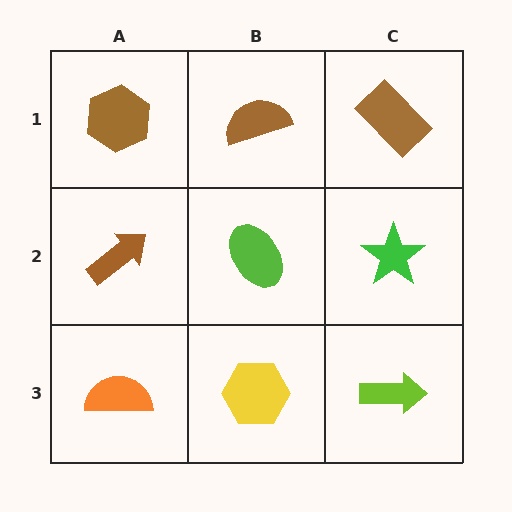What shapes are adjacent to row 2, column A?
A brown hexagon (row 1, column A), an orange semicircle (row 3, column A), a lime ellipse (row 2, column B).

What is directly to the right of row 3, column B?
A lime arrow.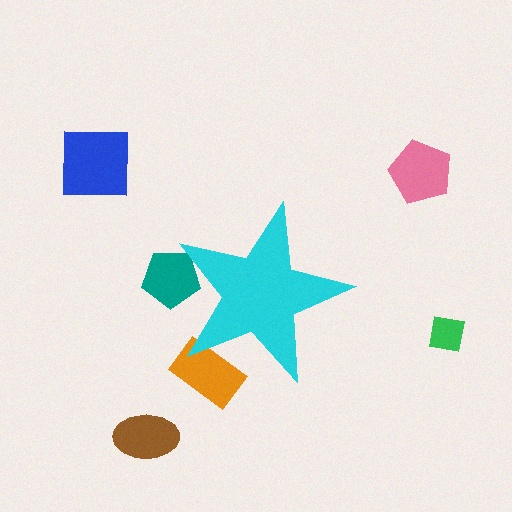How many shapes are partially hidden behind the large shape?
2 shapes are partially hidden.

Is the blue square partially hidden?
No, the blue square is fully visible.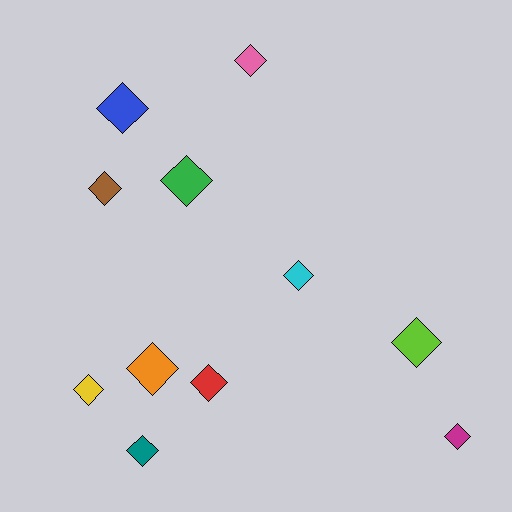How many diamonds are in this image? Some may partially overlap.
There are 11 diamonds.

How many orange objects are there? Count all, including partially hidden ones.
There is 1 orange object.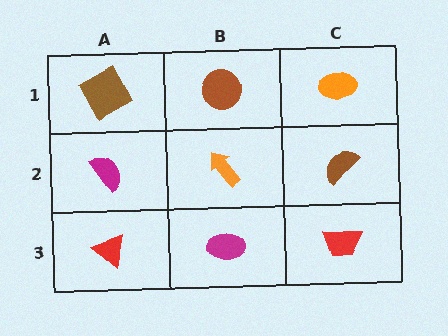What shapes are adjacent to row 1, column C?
A brown semicircle (row 2, column C), a brown circle (row 1, column B).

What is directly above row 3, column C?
A brown semicircle.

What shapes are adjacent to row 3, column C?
A brown semicircle (row 2, column C), a magenta ellipse (row 3, column B).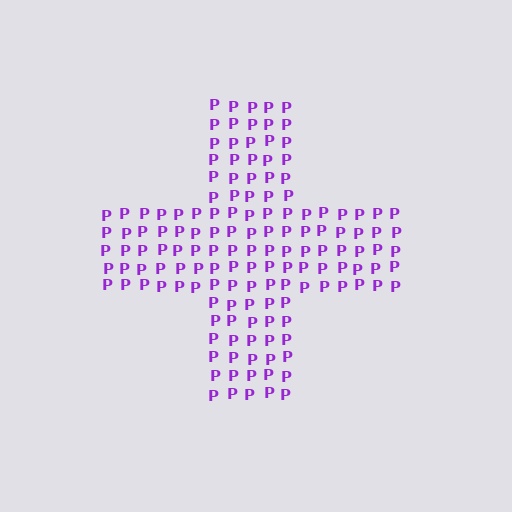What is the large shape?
The large shape is a cross.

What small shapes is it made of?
It is made of small letter P's.